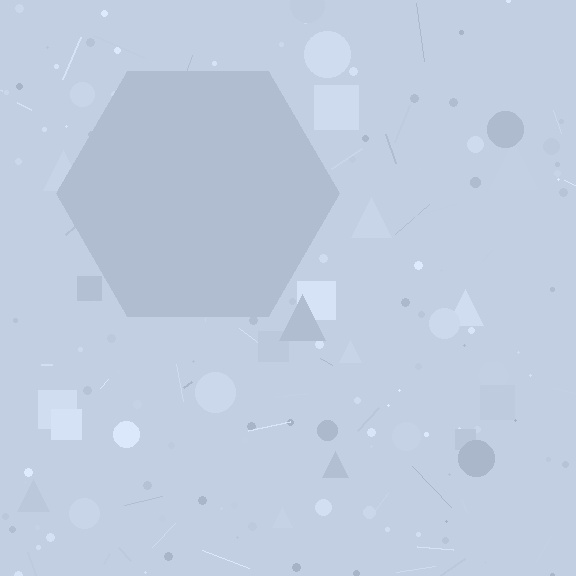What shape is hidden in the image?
A hexagon is hidden in the image.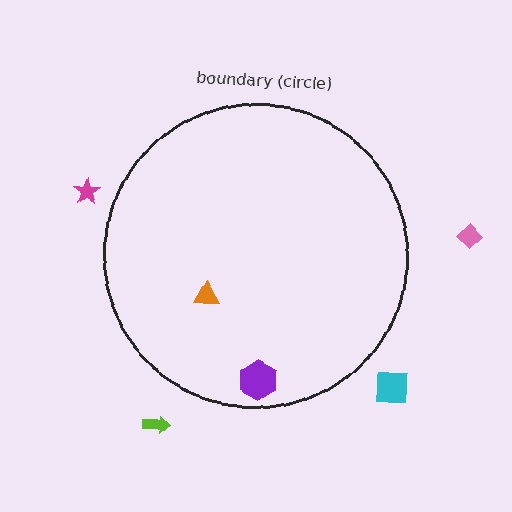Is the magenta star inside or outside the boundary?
Outside.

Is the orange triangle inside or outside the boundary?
Inside.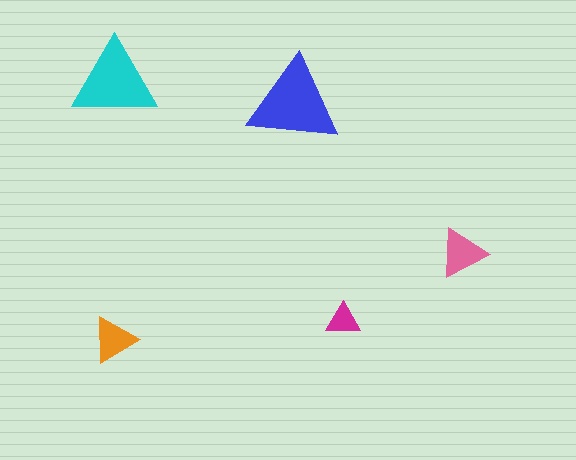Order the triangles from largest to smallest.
the blue one, the cyan one, the pink one, the orange one, the magenta one.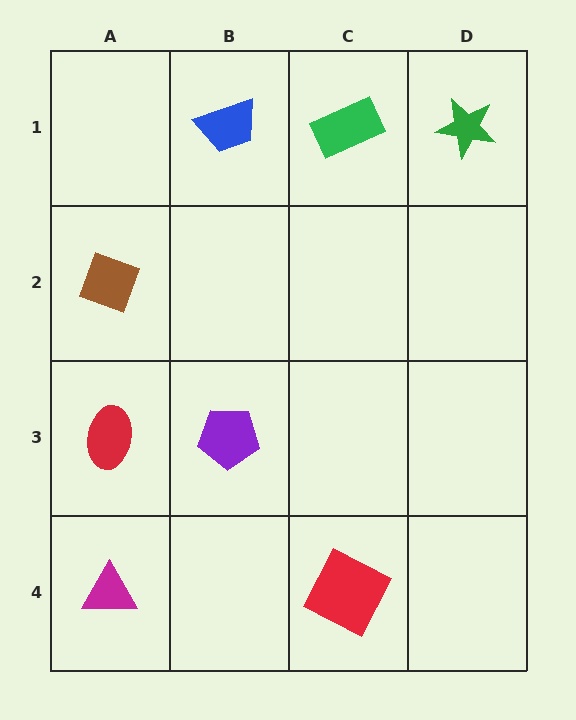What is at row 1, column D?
A green star.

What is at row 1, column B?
A blue trapezoid.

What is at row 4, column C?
A red square.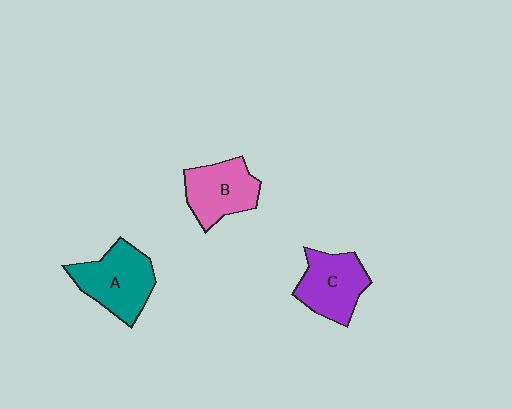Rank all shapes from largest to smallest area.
From largest to smallest: A (teal), C (purple), B (pink).